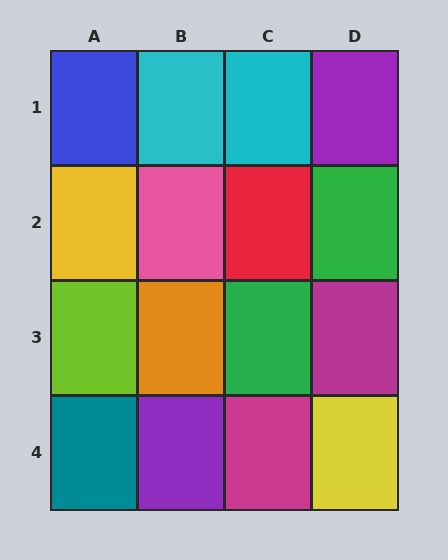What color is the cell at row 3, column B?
Orange.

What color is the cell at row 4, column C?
Magenta.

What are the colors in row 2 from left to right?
Yellow, pink, red, green.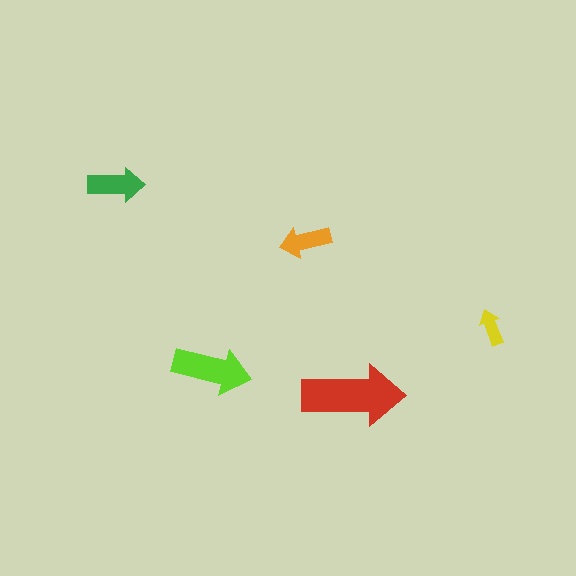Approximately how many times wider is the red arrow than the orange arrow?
About 2 times wider.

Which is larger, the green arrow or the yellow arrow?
The green one.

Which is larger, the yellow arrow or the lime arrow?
The lime one.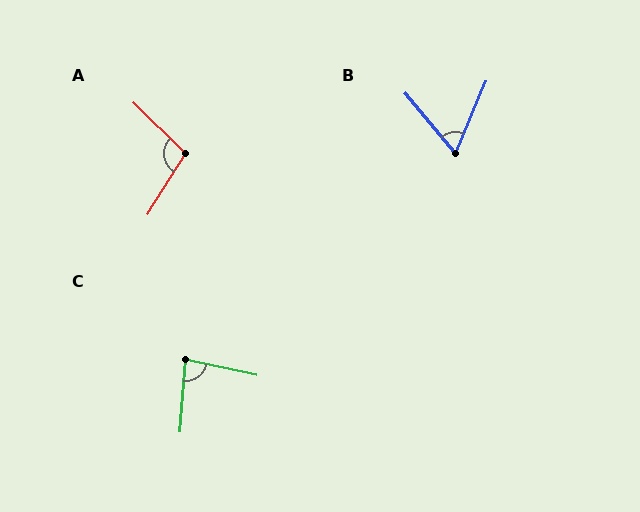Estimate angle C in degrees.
Approximately 82 degrees.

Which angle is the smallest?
B, at approximately 63 degrees.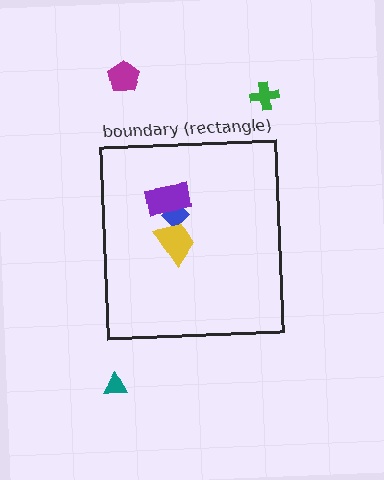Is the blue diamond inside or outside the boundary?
Inside.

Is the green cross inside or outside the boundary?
Outside.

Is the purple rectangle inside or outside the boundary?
Inside.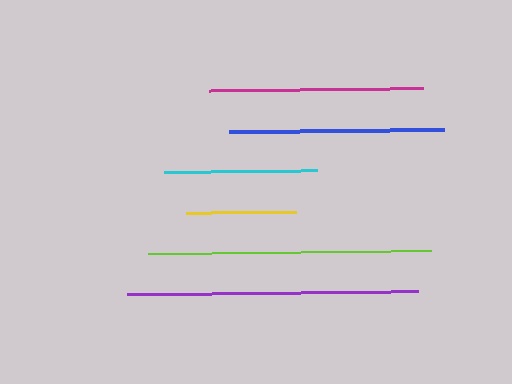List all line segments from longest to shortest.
From longest to shortest: purple, lime, blue, magenta, cyan, yellow.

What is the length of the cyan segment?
The cyan segment is approximately 154 pixels long.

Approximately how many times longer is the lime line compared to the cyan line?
The lime line is approximately 1.8 times the length of the cyan line.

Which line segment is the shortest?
The yellow line is the shortest at approximately 110 pixels.